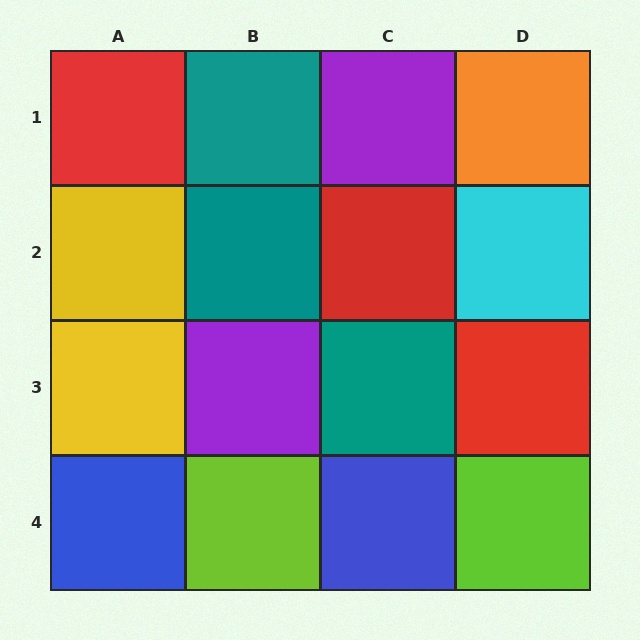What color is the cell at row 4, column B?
Lime.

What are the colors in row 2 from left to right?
Yellow, teal, red, cyan.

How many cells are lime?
2 cells are lime.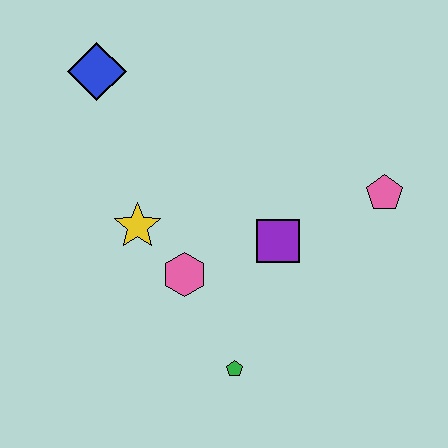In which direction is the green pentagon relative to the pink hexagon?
The green pentagon is below the pink hexagon.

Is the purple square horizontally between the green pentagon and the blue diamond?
No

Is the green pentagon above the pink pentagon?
No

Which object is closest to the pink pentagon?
The purple square is closest to the pink pentagon.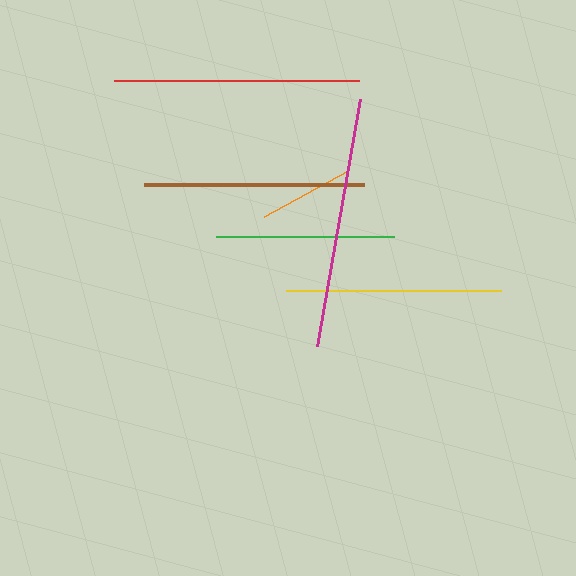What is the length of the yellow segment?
The yellow segment is approximately 214 pixels long.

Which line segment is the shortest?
The orange line is the shortest at approximately 96 pixels.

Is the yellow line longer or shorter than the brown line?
The brown line is longer than the yellow line.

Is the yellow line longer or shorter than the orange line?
The yellow line is longer than the orange line.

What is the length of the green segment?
The green segment is approximately 179 pixels long.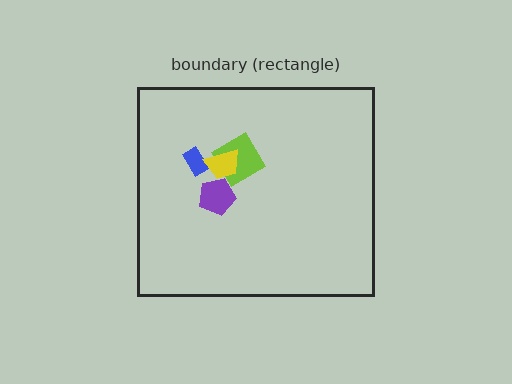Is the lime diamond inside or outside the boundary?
Inside.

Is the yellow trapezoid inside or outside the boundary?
Inside.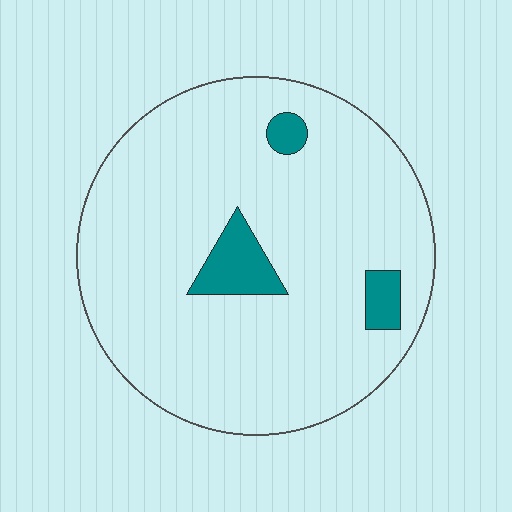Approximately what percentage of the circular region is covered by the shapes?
Approximately 10%.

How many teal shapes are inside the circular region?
3.